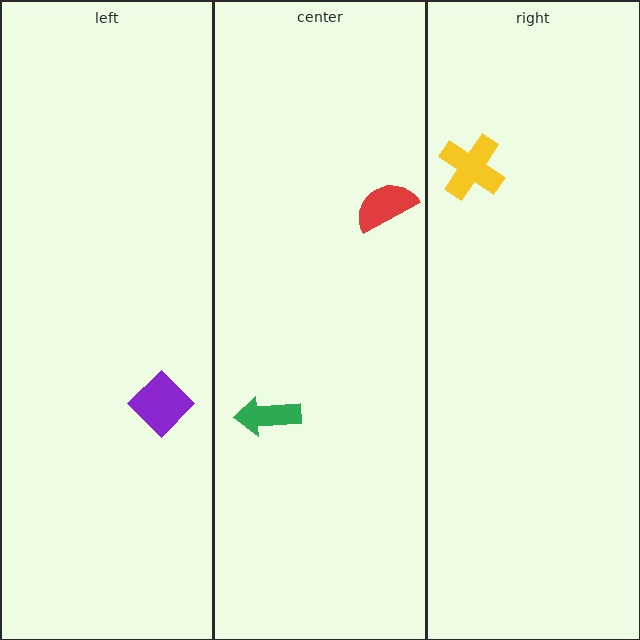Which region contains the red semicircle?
The center region.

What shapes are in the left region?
The purple diamond.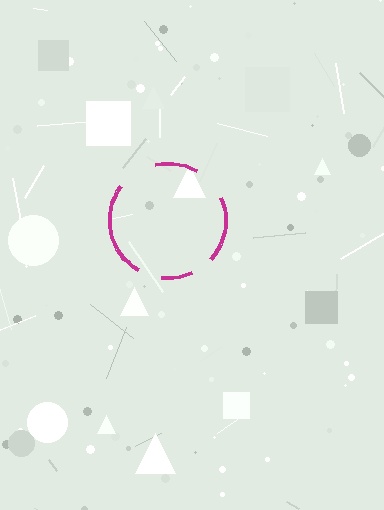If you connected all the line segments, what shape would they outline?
They would outline a circle.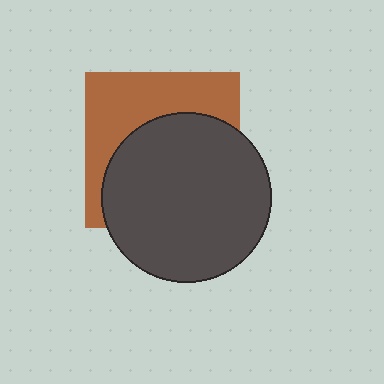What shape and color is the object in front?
The object in front is a dark gray circle.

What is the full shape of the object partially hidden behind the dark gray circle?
The partially hidden object is a brown square.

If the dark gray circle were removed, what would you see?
You would see the complete brown square.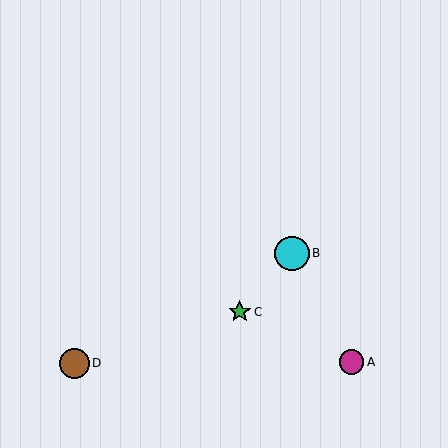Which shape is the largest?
The cyan circle (labeled B) is the largest.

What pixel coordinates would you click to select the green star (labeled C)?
Click at (240, 312) to select the green star C.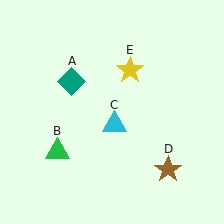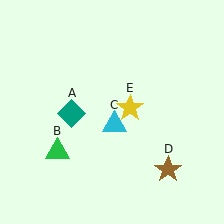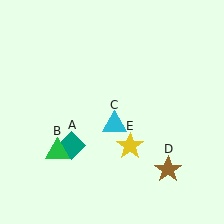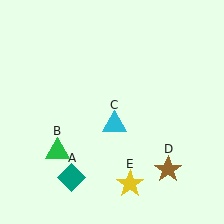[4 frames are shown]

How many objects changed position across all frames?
2 objects changed position: teal diamond (object A), yellow star (object E).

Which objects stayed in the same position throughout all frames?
Green triangle (object B) and cyan triangle (object C) and brown star (object D) remained stationary.